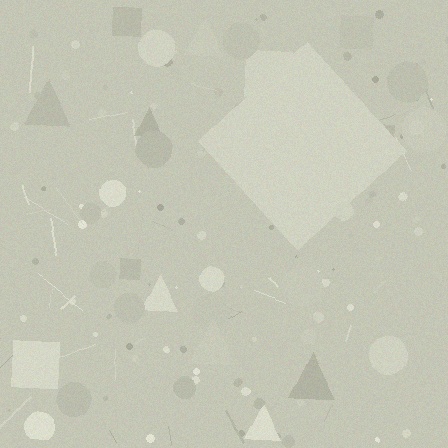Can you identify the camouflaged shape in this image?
The camouflaged shape is a diamond.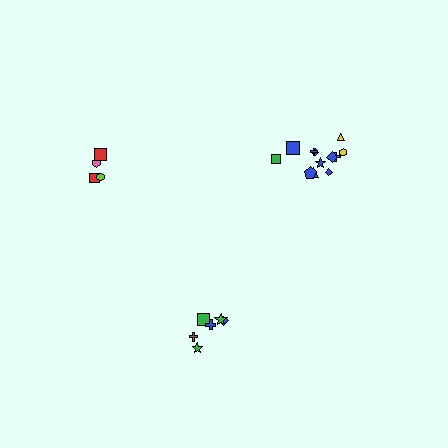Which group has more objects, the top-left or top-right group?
The top-right group.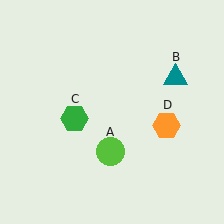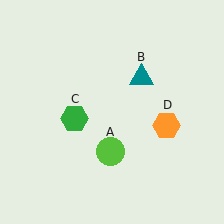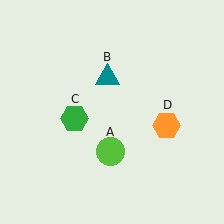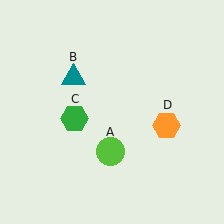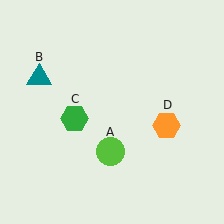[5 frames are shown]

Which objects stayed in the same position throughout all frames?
Lime circle (object A) and green hexagon (object C) and orange hexagon (object D) remained stationary.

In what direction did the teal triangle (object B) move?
The teal triangle (object B) moved left.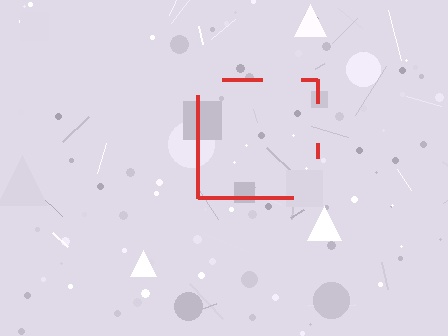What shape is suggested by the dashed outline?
The dashed outline suggests a square.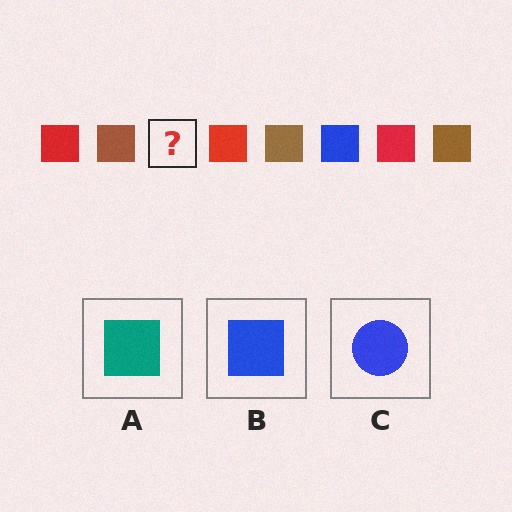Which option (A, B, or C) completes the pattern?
B.